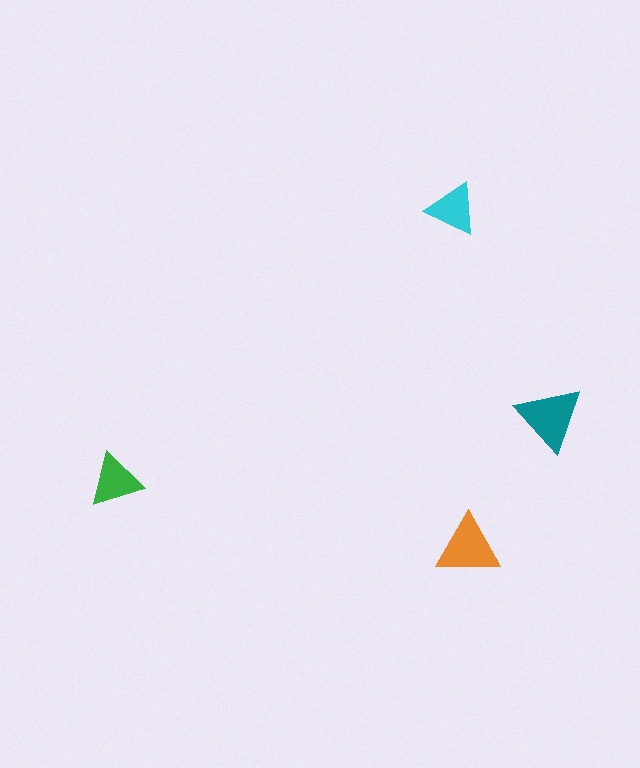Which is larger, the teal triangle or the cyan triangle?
The teal one.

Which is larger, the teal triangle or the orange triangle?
The teal one.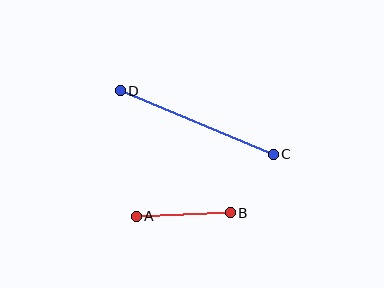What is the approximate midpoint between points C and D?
The midpoint is at approximately (197, 123) pixels.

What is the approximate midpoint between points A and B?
The midpoint is at approximately (183, 214) pixels.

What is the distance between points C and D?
The distance is approximately 166 pixels.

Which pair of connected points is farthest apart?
Points C and D are farthest apart.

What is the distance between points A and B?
The distance is approximately 94 pixels.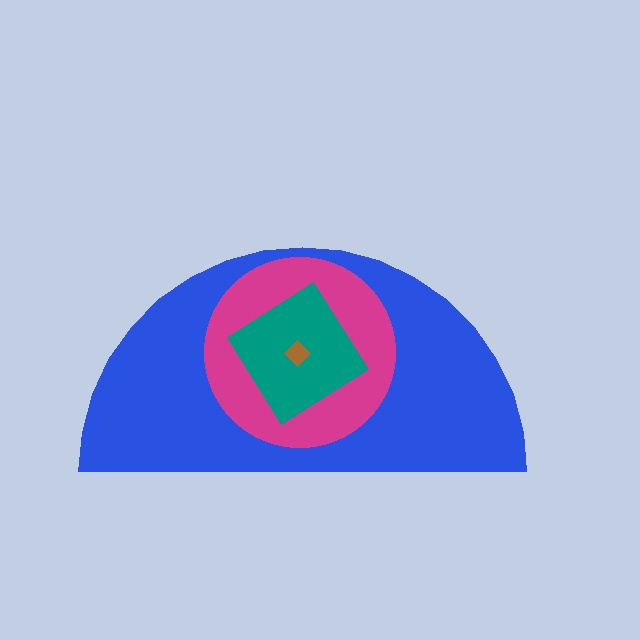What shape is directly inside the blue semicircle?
The magenta circle.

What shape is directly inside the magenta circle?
The teal diamond.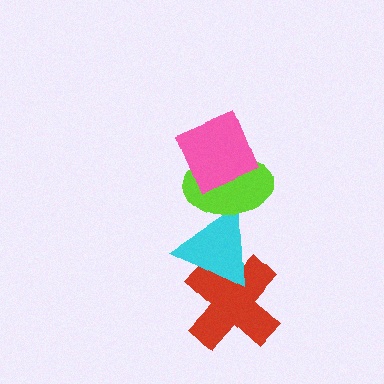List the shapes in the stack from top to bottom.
From top to bottom: the pink diamond, the lime ellipse, the cyan triangle, the red cross.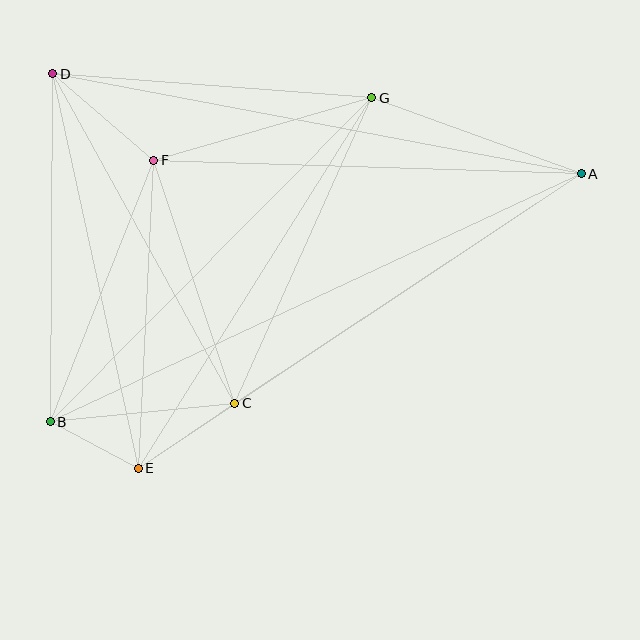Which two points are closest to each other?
Points B and E are closest to each other.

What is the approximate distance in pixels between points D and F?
The distance between D and F is approximately 133 pixels.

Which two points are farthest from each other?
Points A and B are farthest from each other.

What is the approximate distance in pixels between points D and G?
The distance between D and G is approximately 320 pixels.